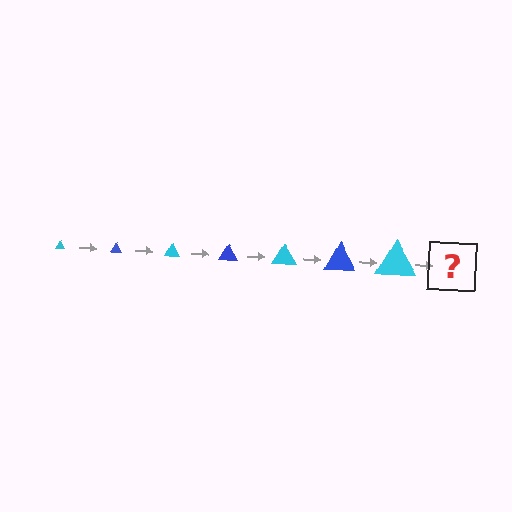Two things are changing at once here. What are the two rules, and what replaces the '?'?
The two rules are that the triangle grows larger each step and the color cycles through cyan and blue. The '?' should be a blue triangle, larger than the previous one.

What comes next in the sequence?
The next element should be a blue triangle, larger than the previous one.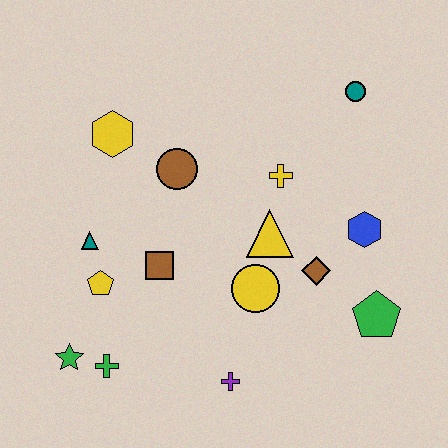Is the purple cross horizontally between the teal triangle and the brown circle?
No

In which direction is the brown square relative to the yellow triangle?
The brown square is to the left of the yellow triangle.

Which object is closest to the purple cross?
The yellow circle is closest to the purple cross.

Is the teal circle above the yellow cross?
Yes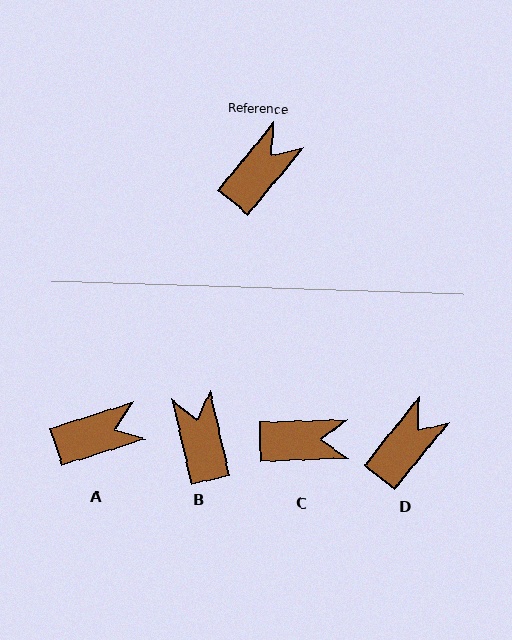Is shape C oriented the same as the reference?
No, it is off by about 49 degrees.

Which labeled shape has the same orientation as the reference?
D.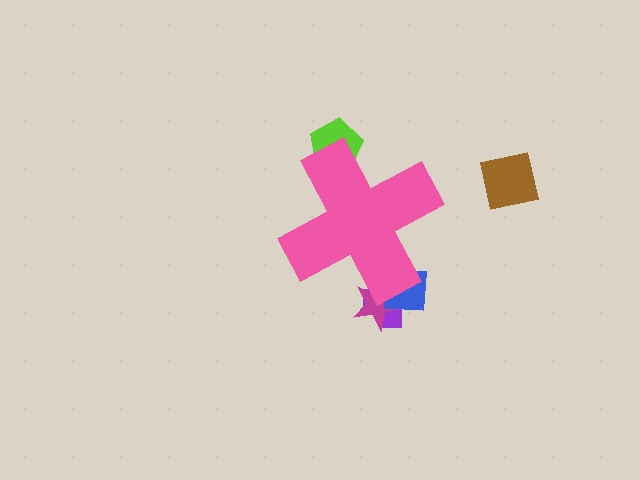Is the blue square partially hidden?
Yes, the blue square is partially hidden behind the pink cross.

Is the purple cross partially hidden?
Yes, the purple cross is partially hidden behind the pink cross.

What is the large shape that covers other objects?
A pink cross.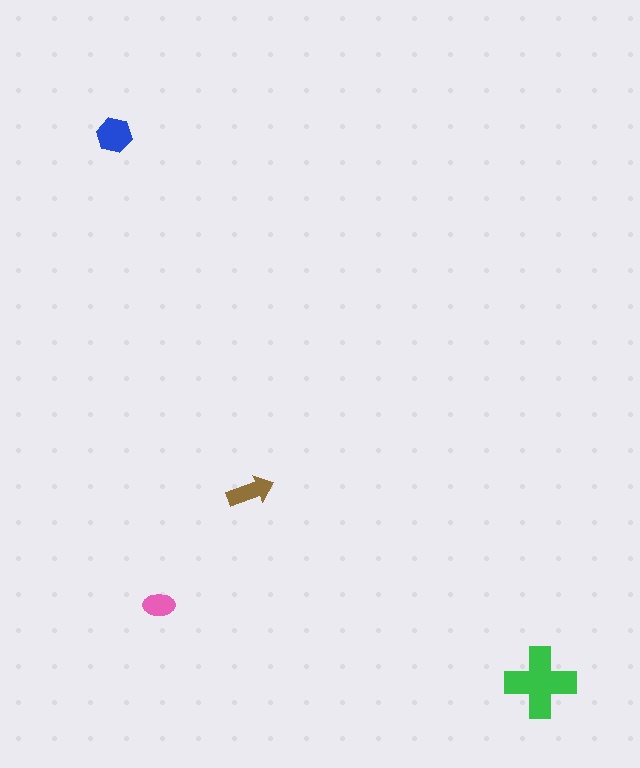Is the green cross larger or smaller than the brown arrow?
Larger.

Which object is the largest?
The green cross.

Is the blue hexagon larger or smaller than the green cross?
Smaller.